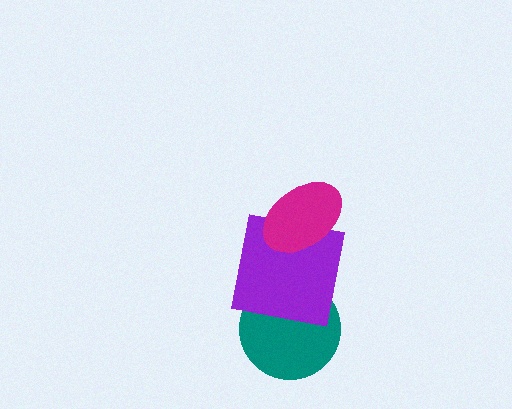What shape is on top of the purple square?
The magenta ellipse is on top of the purple square.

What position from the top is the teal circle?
The teal circle is 3rd from the top.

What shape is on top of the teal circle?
The purple square is on top of the teal circle.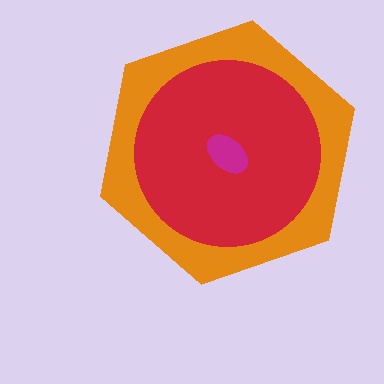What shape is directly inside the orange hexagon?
The red circle.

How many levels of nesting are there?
3.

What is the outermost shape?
The orange hexagon.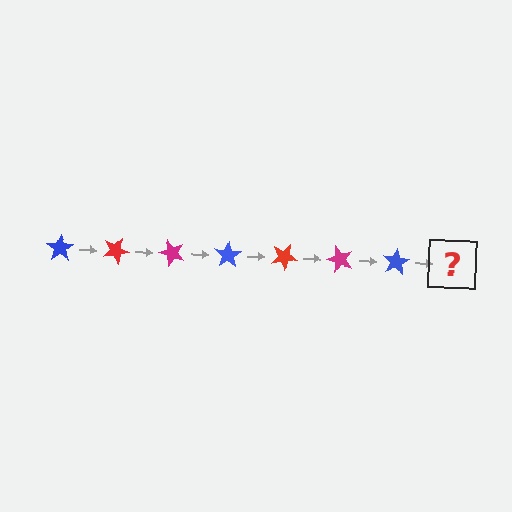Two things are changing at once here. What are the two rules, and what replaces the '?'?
The two rules are that it rotates 25 degrees each step and the color cycles through blue, red, and magenta. The '?' should be a red star, rotated 175 degrees from the start.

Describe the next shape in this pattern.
It should be a red star, rotated 175 degrees from the start.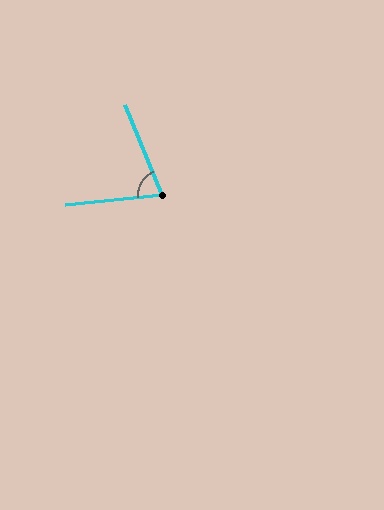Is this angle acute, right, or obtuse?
It is acute.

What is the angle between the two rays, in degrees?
Approximately 73 degrees.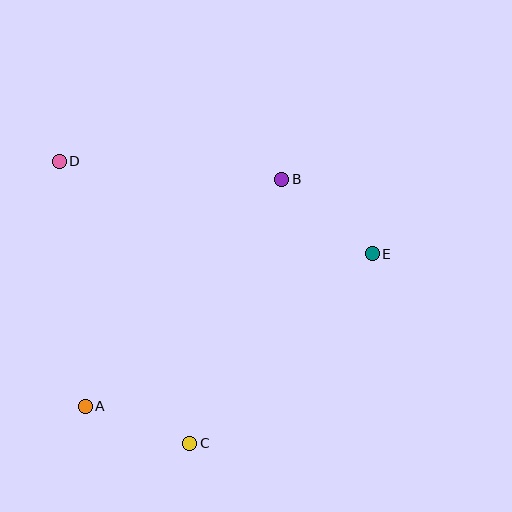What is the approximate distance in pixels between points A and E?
The distance between A and E is approximately 325 pixels.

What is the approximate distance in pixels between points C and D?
The distance between C and D is approximately 311 pixels.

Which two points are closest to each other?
Points A and C are closest to each other.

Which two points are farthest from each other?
Points D and E are farthest from each other.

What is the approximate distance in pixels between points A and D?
The distance between A and D is approximately 246 pixels.